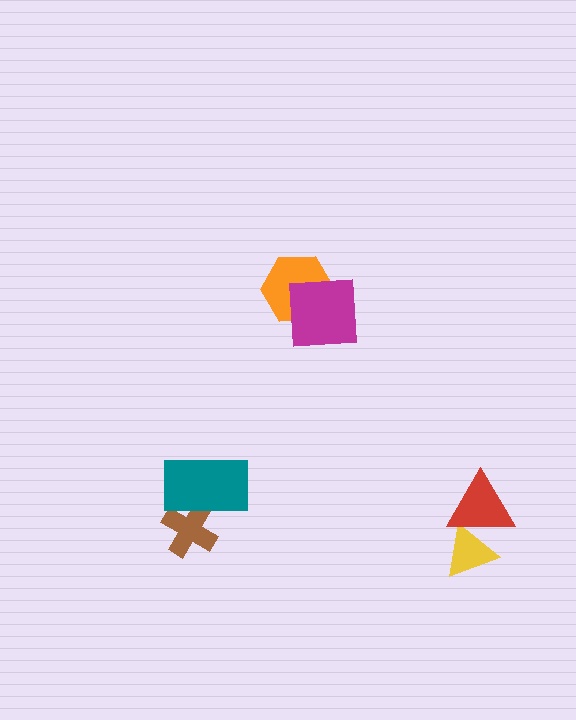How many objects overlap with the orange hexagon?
1 object overlaps with the orange hexagon.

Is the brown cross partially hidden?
Yes, it is partially covered by another shape.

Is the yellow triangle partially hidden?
Yes, it is partially covered by another shape.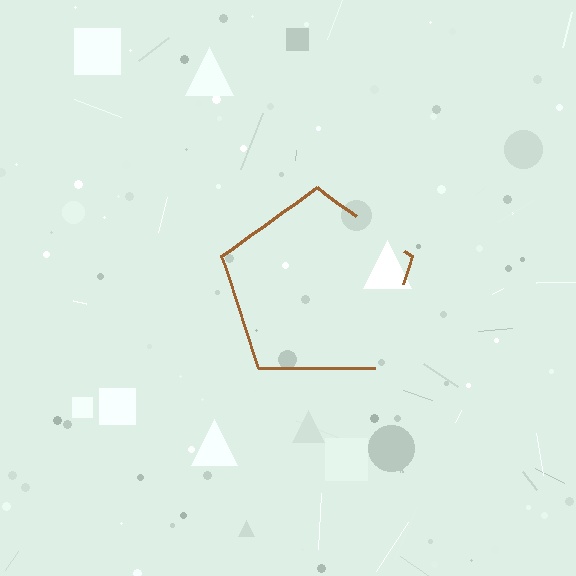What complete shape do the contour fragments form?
The contour fragments form a pentagon.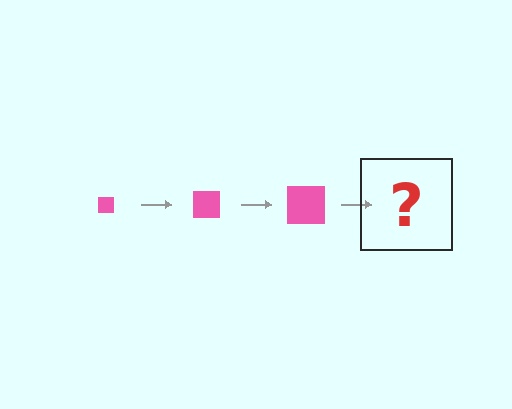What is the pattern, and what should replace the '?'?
The pattern is that the square gets progressively larger each step. The '?' should be a pink square, larger than the previous one.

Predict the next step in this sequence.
The next step is a pink square, larger than the previous one.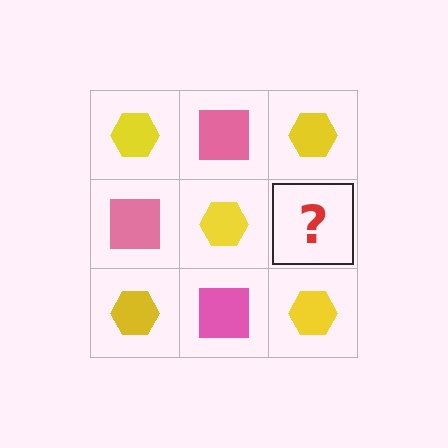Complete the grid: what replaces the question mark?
The question mark should be replaced with a pink square.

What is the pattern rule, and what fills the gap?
The rule is that it alternates yellow hexagon and pink square in a checkerboard pattern. The gap should be filled with a pink square.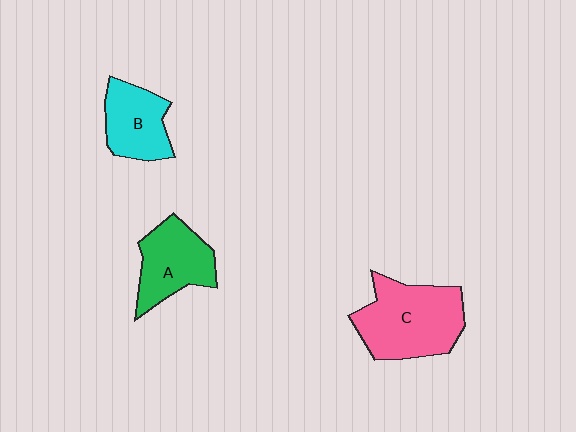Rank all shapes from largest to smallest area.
From largest to smallest: C (pink), A (green), B (cyan).